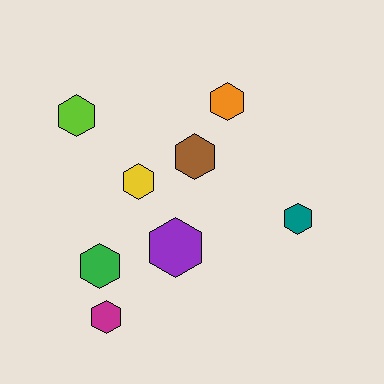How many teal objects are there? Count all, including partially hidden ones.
There is 1 teal object.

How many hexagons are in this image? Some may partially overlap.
There are 8 hexagons.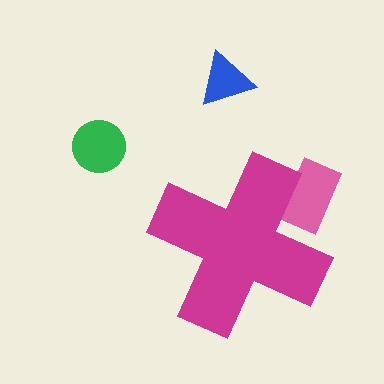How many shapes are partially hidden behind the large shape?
1 shape is partially hidden.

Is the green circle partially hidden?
No, the green circle is fully visible.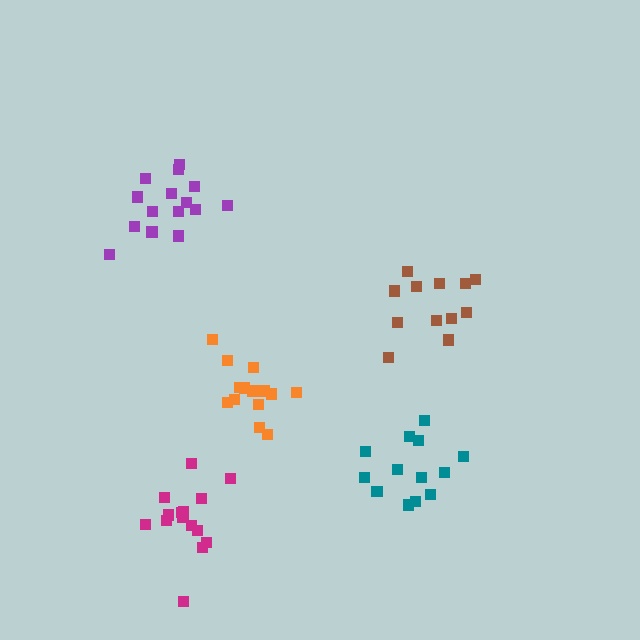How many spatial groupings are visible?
There are 5 spatial groupings.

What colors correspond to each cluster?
The clusters are colored: teal, brown, purple, magenta, orange.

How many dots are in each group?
Group 1: 13 dots, Group 2: 12 dots, Group 3: 15 dots, Group 4: 15 dots, Group 5: 14 dots (69 total).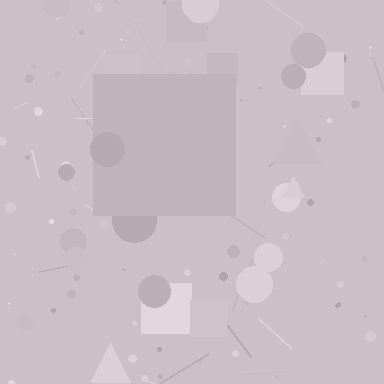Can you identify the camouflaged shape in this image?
The camouflaged shape is a square.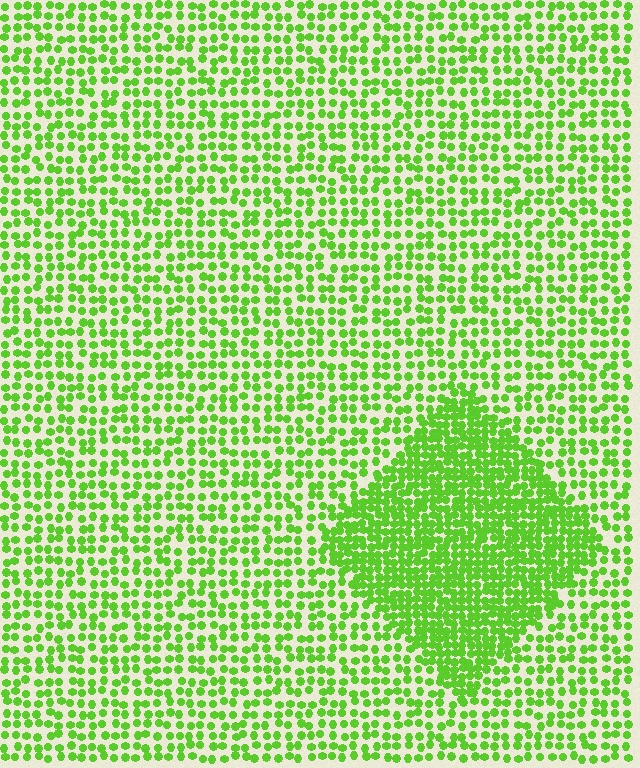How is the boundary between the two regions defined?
The boundary is defined by a change in element density (approximately 2.0x ratio). All elements are the same color, size, and shape.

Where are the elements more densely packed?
The elements are more densely packed inside the diamond boundary.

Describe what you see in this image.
The image contains small lime elements arranged at two different densities. A diamond-shaped region is visible where the elements are more densely packed than the surrounding area.